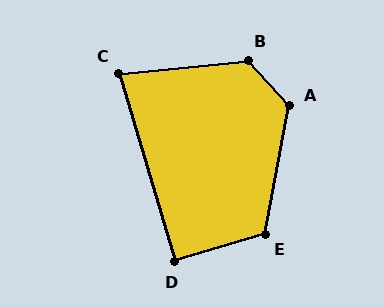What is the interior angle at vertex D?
Approximately 90 degrees (approximately right).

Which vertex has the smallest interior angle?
C, at approximately 79 degrees.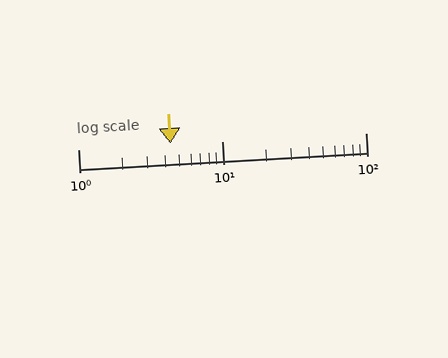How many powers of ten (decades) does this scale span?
The scale spans 2 decades, from 1 to 100.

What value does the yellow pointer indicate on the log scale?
The pointer indicates approximately 4.4.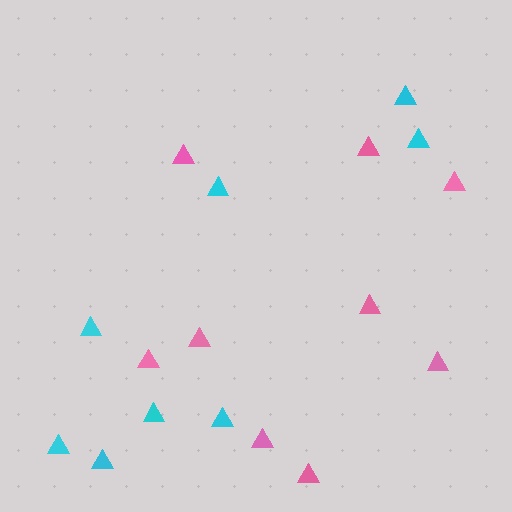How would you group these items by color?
There are 2 groups: one group of cyan triangles (8) and one group of pink triangles (9).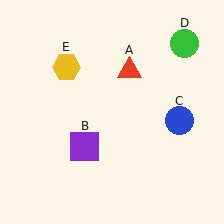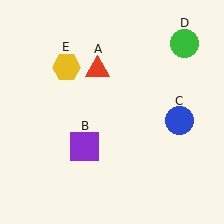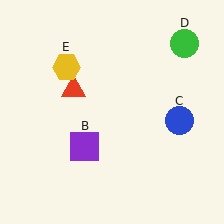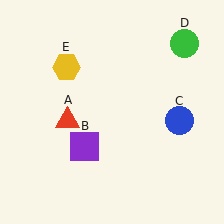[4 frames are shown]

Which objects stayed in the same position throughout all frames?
Purple square (object B) and blue circle (object C) and green circle (object D) and yellow hexagon (object E) remained stationary.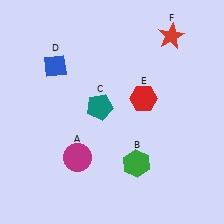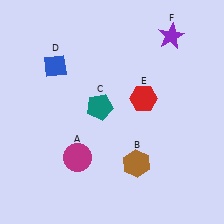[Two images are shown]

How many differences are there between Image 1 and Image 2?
There are 2 differences between the two images.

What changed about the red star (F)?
In Image 1, F is red. In Image 2, it changed to purple.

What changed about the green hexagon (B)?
In Image 1, B is green. In Image 2, it changed to brown.